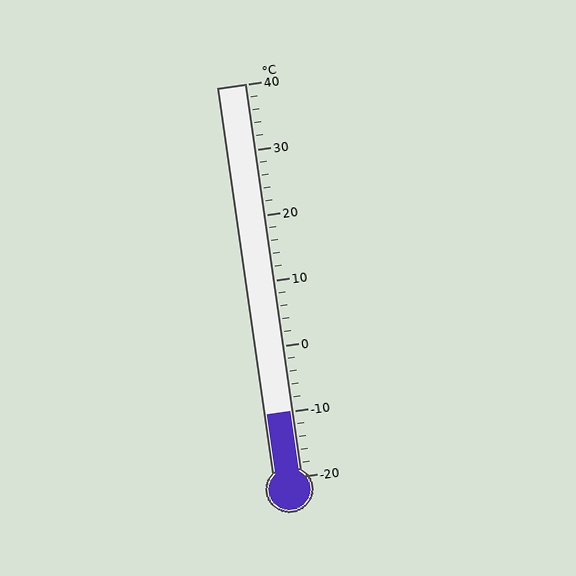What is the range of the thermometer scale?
The thermometer scale ranges from -20°C to 40°C.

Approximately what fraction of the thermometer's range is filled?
The thermometer is filled to approximately 15% of its range.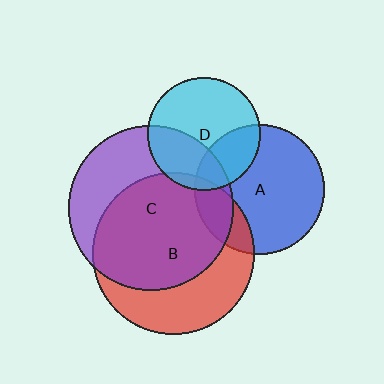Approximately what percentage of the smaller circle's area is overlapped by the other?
Approximately 35%.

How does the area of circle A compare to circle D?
Approximately 1.3 times.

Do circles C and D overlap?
Yes.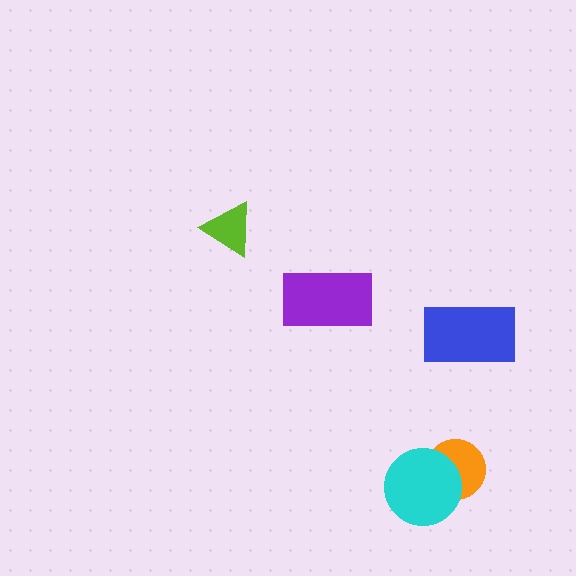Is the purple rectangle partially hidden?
No, no other shape covers it.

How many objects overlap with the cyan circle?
1 object overlaps with the cyan circle.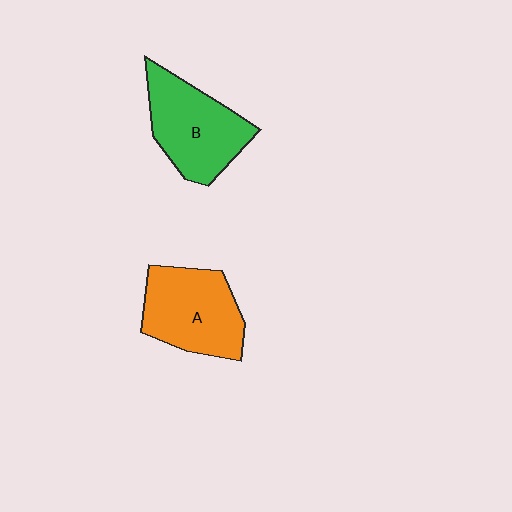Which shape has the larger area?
Shape B (green).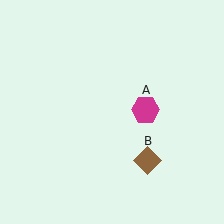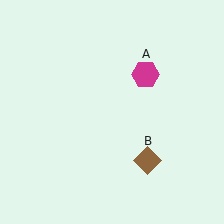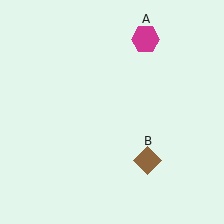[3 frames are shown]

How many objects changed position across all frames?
1 object changed position: magenta hexagon (object A).